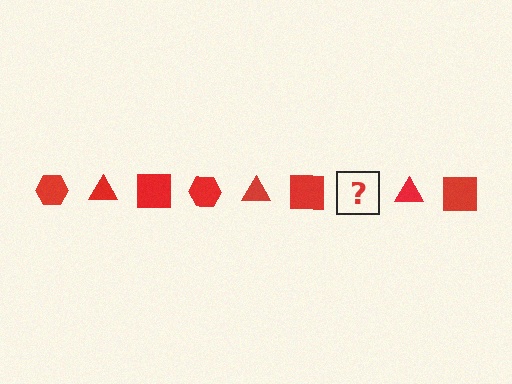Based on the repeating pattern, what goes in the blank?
The blank should be a red hexagon.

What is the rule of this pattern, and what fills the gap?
The rule is that the pattern cycles through hexagon, triangle, square shapes in red. The gap should be filled with a red hexagon.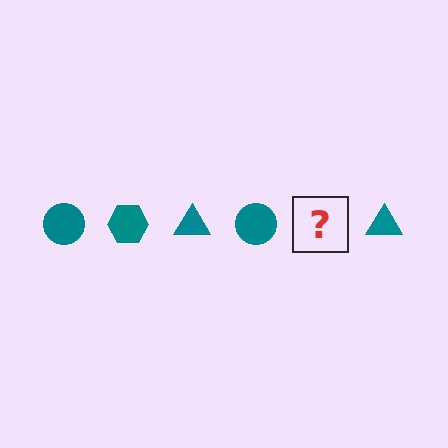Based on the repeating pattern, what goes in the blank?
The blank should be a teal hexagon.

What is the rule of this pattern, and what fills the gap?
The rule is that the pattern cycles through circle, hexagon, triangle shapes in teal. The gap should be filled with a teal hexagon.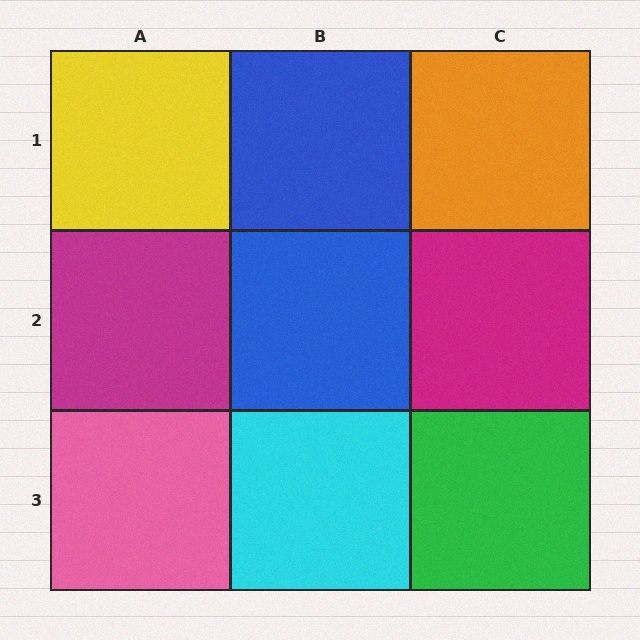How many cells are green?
1 cell is green.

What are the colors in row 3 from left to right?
Pink, cyan, green.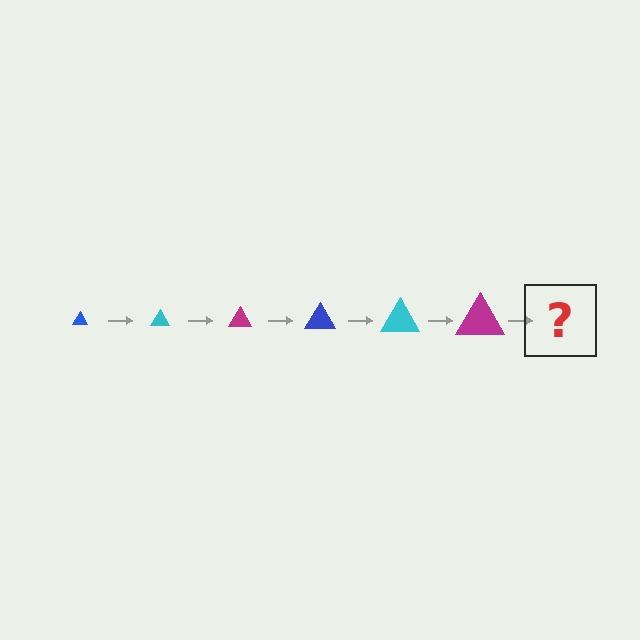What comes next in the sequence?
The next element should be a blue triangle, larger than the previous one.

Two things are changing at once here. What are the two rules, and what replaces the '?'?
The two rules are that the triangle grows larger each step and the color cycles through blue, cyan, and magenta. The '?' should be a blue triangle, larger than the previous one.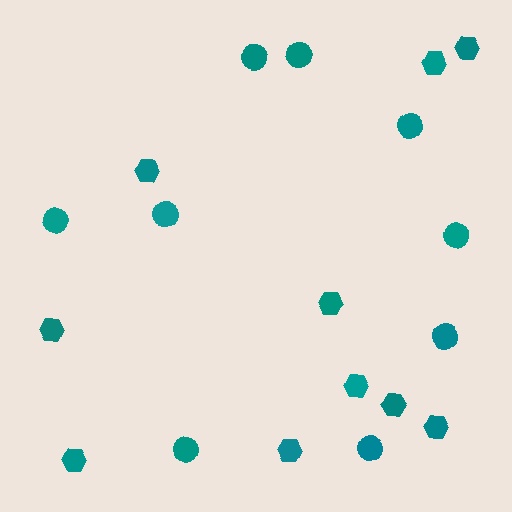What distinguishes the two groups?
There are 2 groups: one group of hexagons (10) and one group of circles (9).